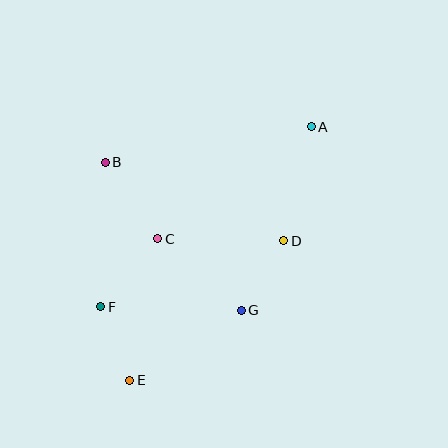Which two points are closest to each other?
Points E and F are closest to each other.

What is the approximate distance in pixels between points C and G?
The distance between C and G is approximately 110 pixels.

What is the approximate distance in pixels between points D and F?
The distance between D and F is approximately 195 pixels.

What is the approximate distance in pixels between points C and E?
The distance between C and E is approximately 144 pixels.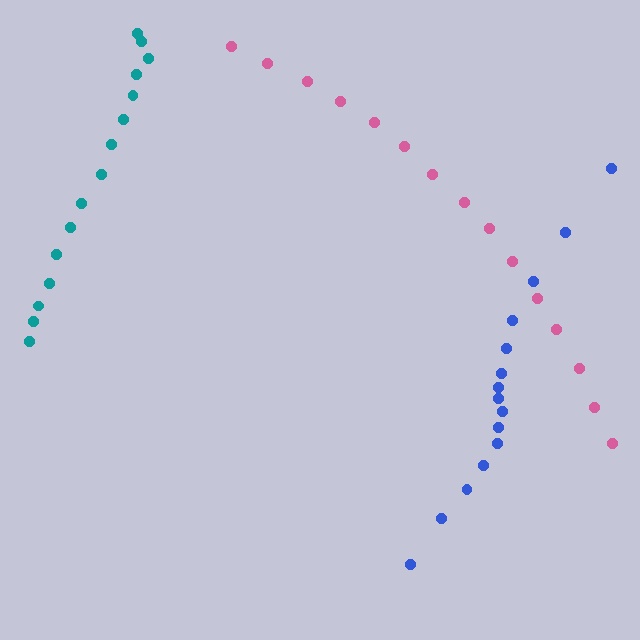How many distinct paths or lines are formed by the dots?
There are 3 distinct paths.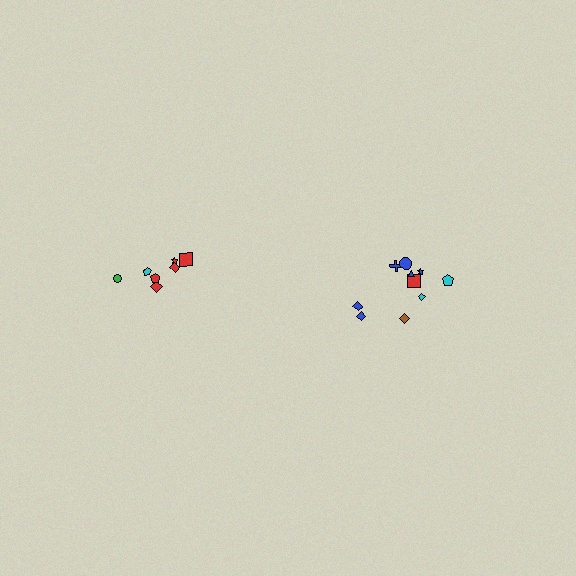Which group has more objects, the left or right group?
The right group.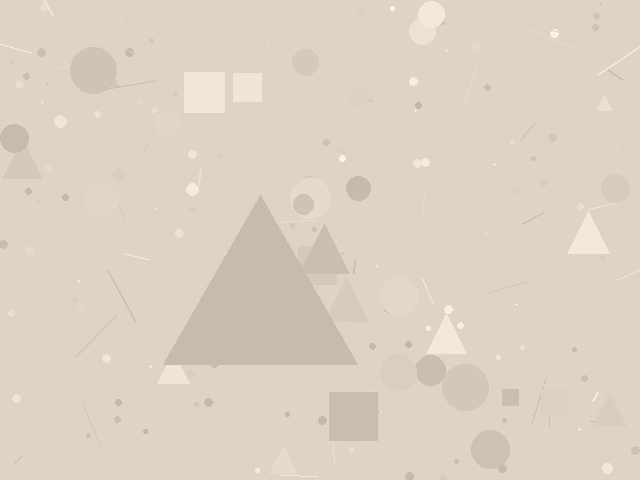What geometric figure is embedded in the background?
A triangle is embedded in the background.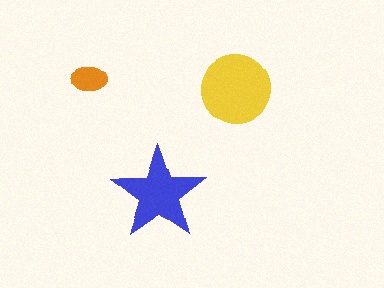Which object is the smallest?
The orange ellipse.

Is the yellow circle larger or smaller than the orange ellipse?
Larger.